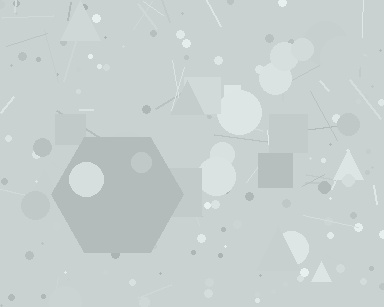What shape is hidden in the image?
A hexagon is hidden in the image.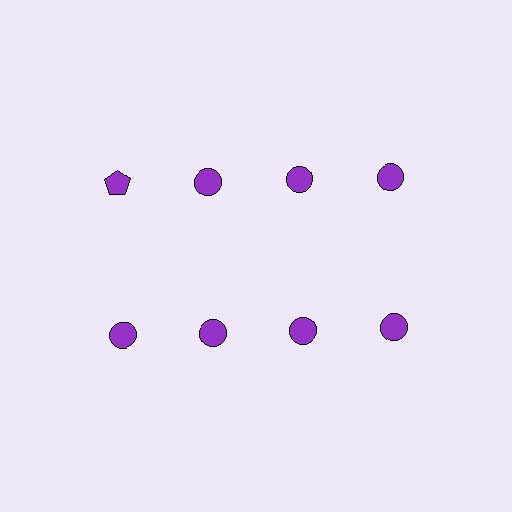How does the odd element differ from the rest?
It has a different shape: pentagon instead of circle.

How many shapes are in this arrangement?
There are 8 shapes arranged in a grid pattern.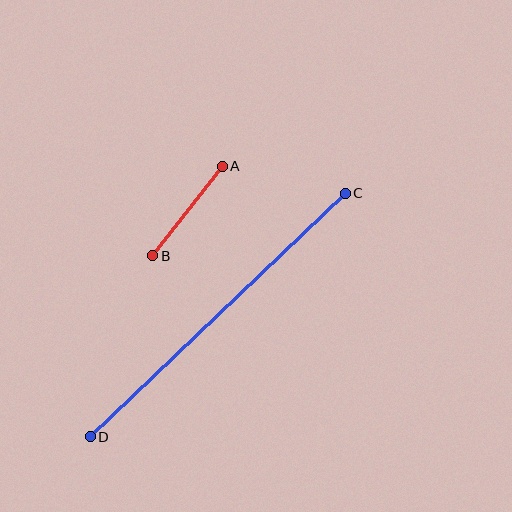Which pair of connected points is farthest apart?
Points C and D are farthest apart.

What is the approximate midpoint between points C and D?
The midpoint is at approximately (218, 315) pixels.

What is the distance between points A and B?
The distance is approximately 113 pixels.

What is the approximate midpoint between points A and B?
The midpoint is at approximately (187, 211) pixels.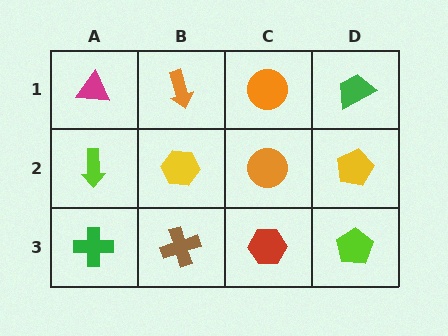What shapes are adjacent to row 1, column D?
A yellow pentagon (row 2, column D), an orange circle (row 1, column C).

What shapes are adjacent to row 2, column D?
A green trapezoid (row 1, column D), a lime pentagon (row 3, column D), an orange circle (row 2, column C).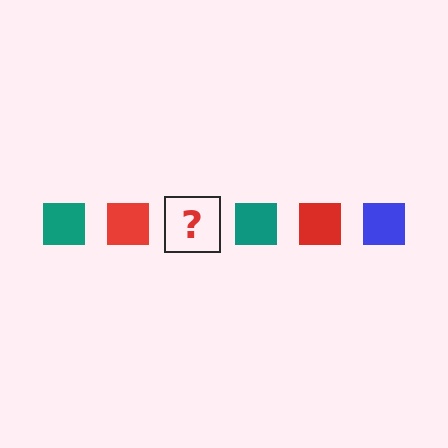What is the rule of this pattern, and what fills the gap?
The rule is that the pattern cycles through teal, red, blue squares. The gap should be filled with a blue square.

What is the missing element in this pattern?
The missing element is a blue square.